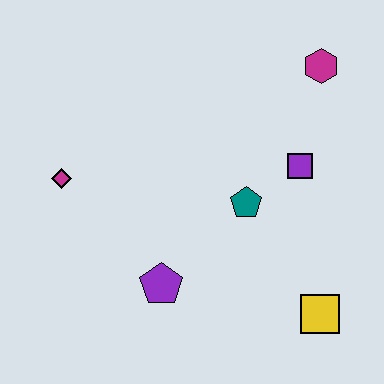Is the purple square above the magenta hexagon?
No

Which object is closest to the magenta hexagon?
The purple square is closest to the magenta hexagon.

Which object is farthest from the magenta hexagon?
The magenta diamond is farthest from the magenta hexagon.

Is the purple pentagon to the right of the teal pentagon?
No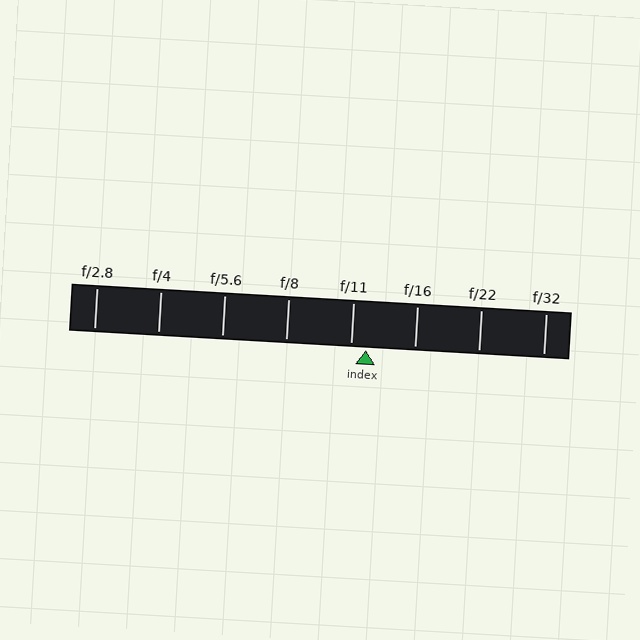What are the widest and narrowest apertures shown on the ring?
The widest aperture shown is f/2.8 and the narrowest is f/32.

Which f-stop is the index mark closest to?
The index mark is closest to f/11.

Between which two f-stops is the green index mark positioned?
The index mark is between f/11 and f/16.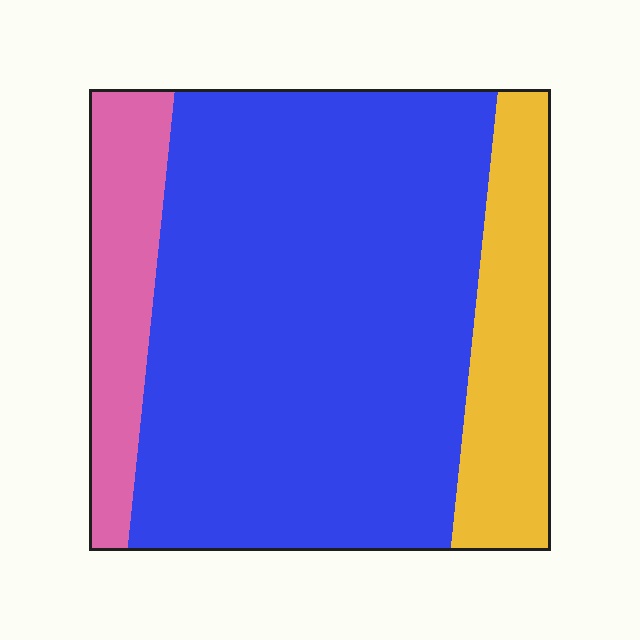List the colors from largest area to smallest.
From largest to smallest: blue, yellow, pink.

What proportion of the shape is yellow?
Yellow takes up about one sixth (1/6) of the shape.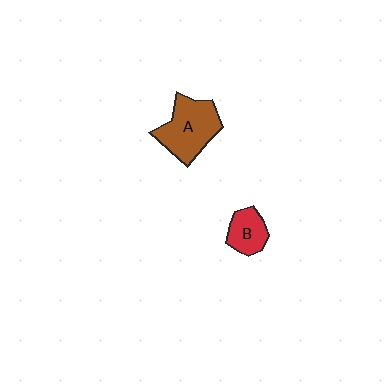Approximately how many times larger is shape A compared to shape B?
Approximately 1.9 times.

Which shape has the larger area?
Shape A (brown).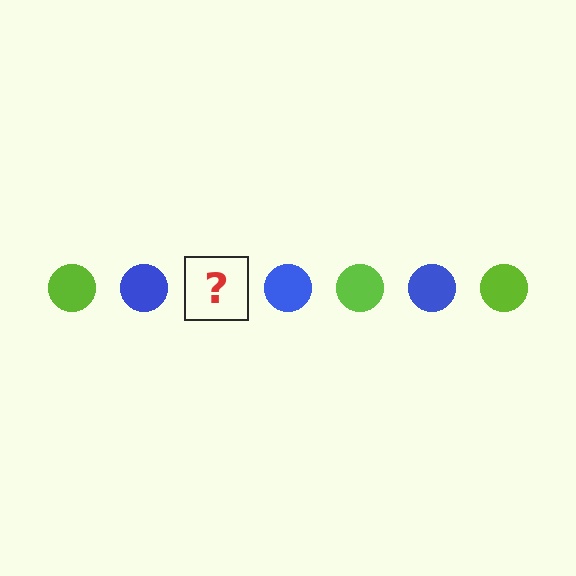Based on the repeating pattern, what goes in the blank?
The blank should be a lime circle.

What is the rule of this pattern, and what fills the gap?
The rule is that the pattern cycles through lime, blue circles. The gap should be filled with a lime circle.